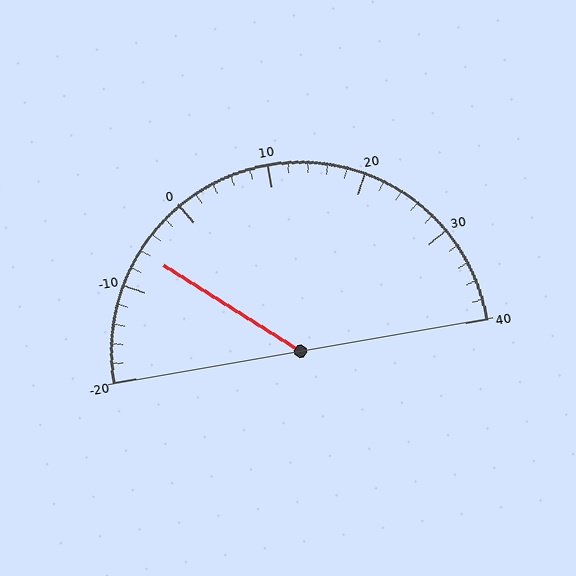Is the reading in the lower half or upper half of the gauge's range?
The reading is in the lower half of the range (-20 to 40).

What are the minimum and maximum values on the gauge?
The gauge ranges from -20 to 40.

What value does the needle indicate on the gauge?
The needle indicates approximately -6.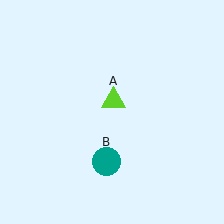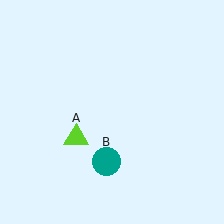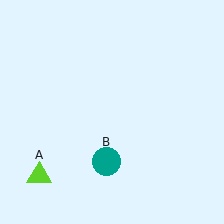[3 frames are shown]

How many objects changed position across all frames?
1 object changed position: lime triangle (object A).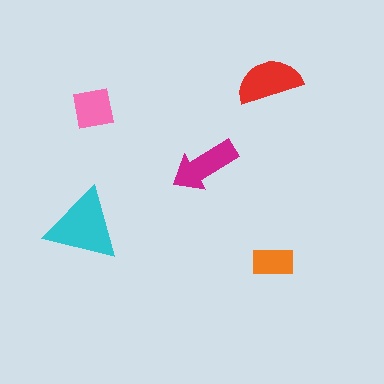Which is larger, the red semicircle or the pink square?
The red semicircle.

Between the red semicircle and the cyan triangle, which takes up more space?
The cyan triangle.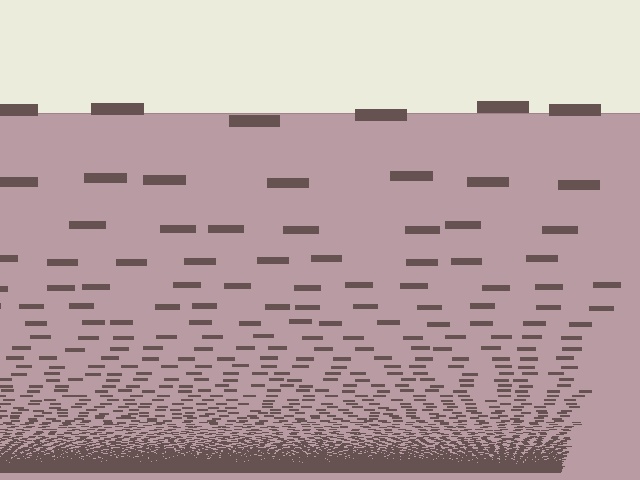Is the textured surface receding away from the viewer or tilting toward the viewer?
The surface appears to tilt toward the viewer. Texture elements get larger and sparser toward the top.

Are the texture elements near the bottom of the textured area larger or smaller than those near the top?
Smaller. The gradient is inverted — elements near the bottom are smaller and denser.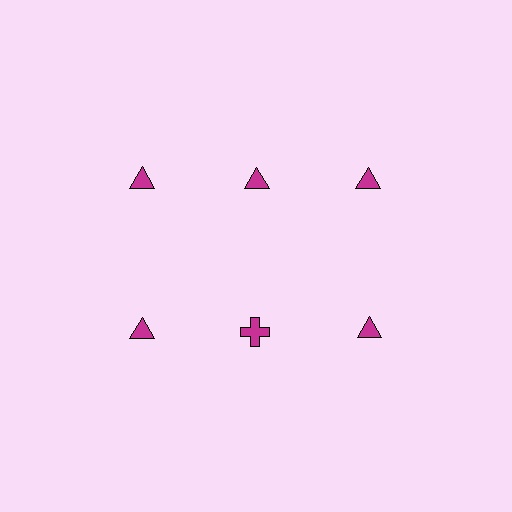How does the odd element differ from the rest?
It has a different shape: cross instead of triangle.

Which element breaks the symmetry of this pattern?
The magenta cross in the second row, second from left column breaks the symmetry. All other shapes are magenta triangles.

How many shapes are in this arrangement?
There are 6 shapes arranged in a grid pattern.